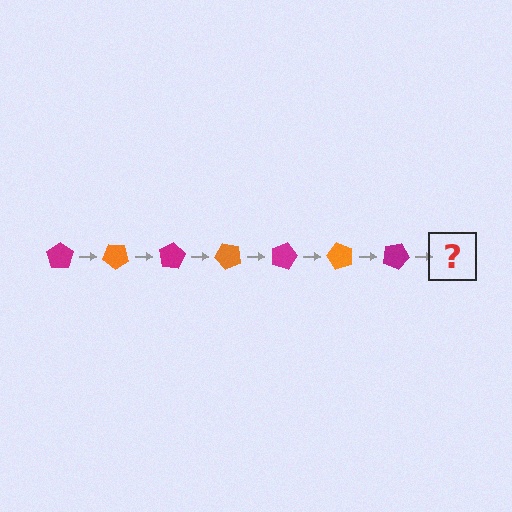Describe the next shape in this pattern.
It should be an orange pentagon, rotated 280 degrees from the start.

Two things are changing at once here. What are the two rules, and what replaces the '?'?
The two rules are that it rotates 40 degrees each step and the color cycles through magenta and orange. The '?' should be an orange pentagon, rotated 280 degrees from the start.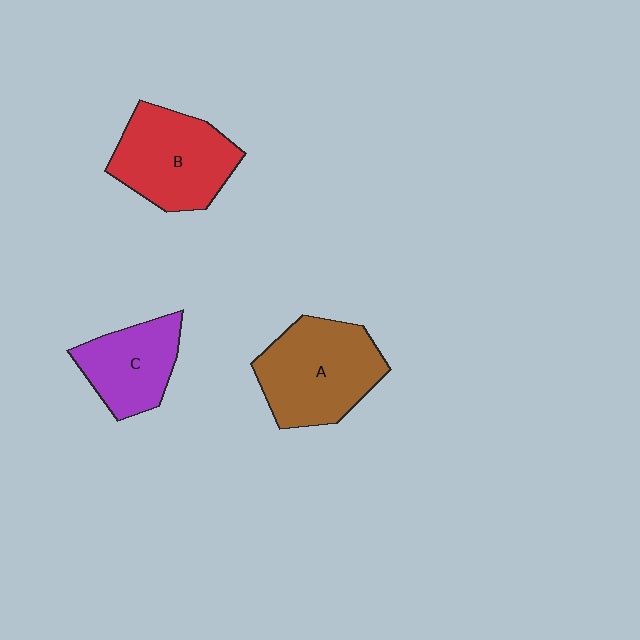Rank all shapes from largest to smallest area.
From largest to smallest: A (brown), B (red), C (purple).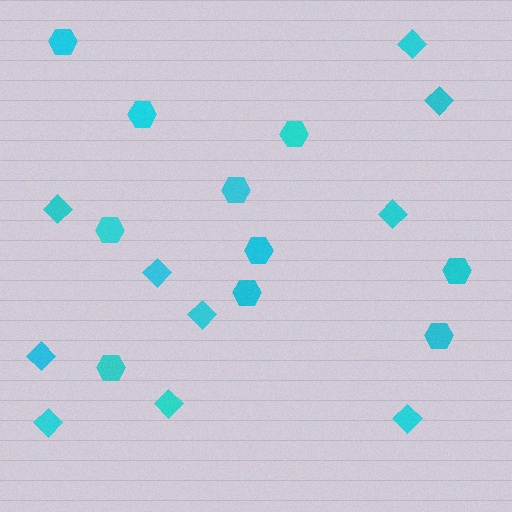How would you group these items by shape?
There are 2 groups: one group of diamonds (10) and one group of hexagons (10).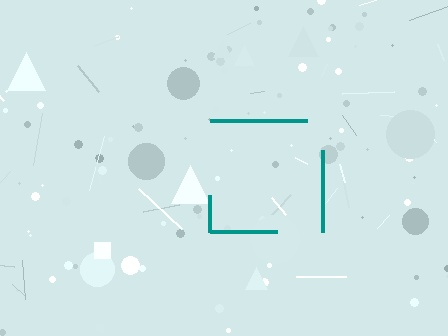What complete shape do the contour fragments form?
The contour fragments form a square.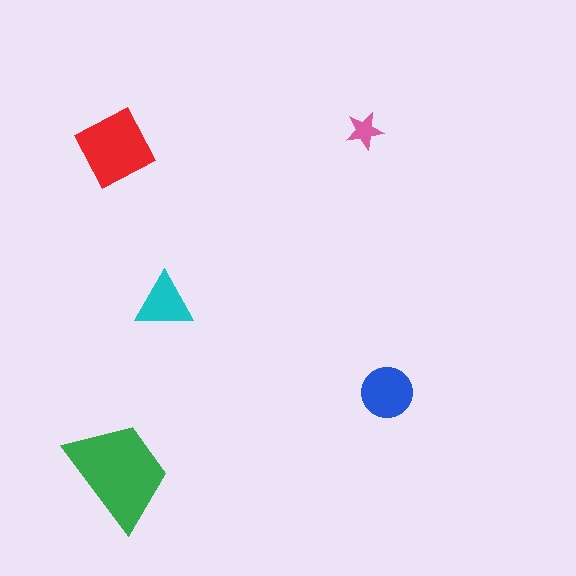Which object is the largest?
The green trapezoid.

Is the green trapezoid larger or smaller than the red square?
Larger.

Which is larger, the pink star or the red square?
The red square.